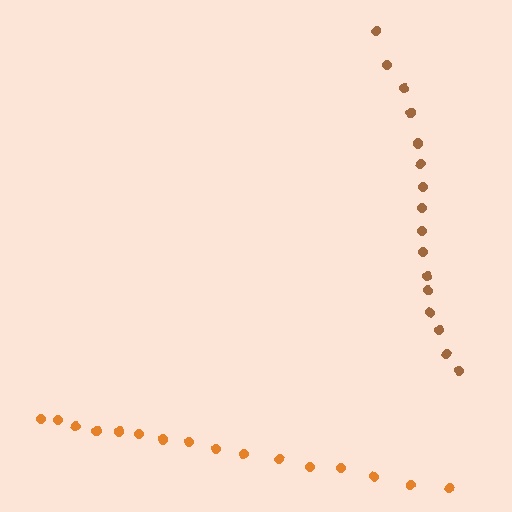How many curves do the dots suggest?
There are 2 distinct paths.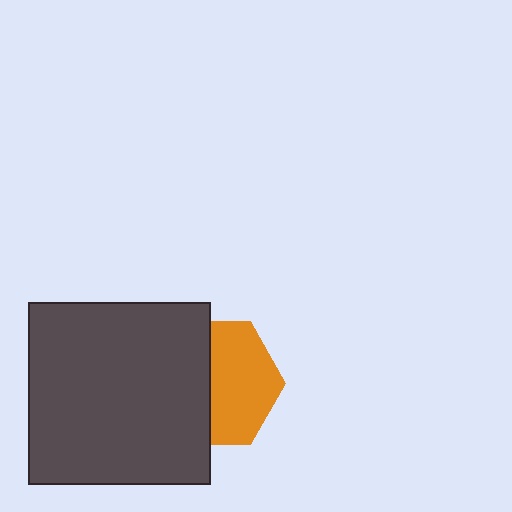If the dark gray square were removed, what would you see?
You would see the complete orange hexagon.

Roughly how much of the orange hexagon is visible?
About half of it is visible (roughly 53%).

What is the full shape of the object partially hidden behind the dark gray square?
The partially hidden object is an orange hexagon.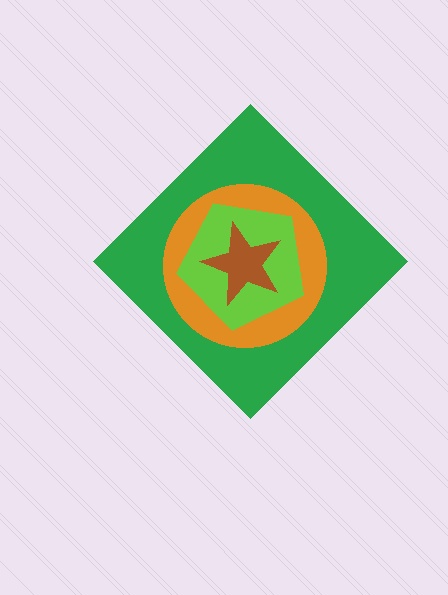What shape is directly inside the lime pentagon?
The brown star.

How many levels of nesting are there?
4.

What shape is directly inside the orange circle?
The lime pentagon.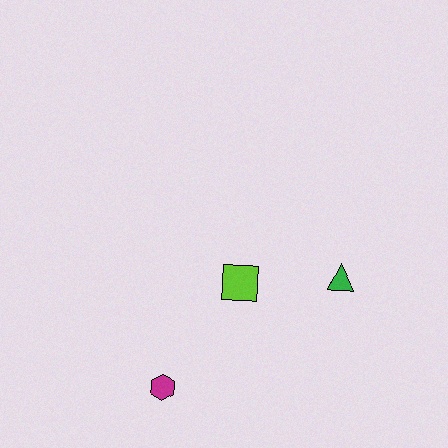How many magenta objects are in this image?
There is 1 magenta object.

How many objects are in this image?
There are 3 objects.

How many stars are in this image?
There are no stars.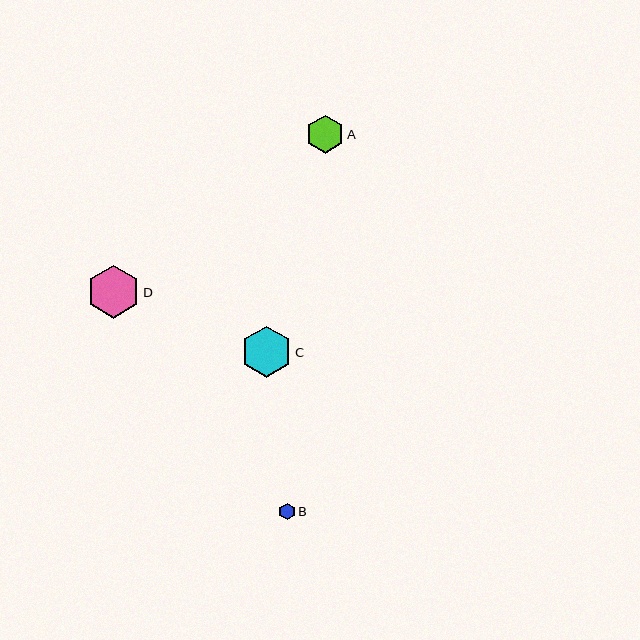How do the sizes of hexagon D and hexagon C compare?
Hexagon D and hexagon C are approximately the same size.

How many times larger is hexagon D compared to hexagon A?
Hexagon D is approximately 1.4 times the size of hexagon A.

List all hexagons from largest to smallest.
From largest to smallest: D, C, A, B.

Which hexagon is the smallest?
Hexagon B is the smallest with a size of approximately 17 pixels.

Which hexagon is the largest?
Hexagon D is the largest with a size of approximately 53 pixels.